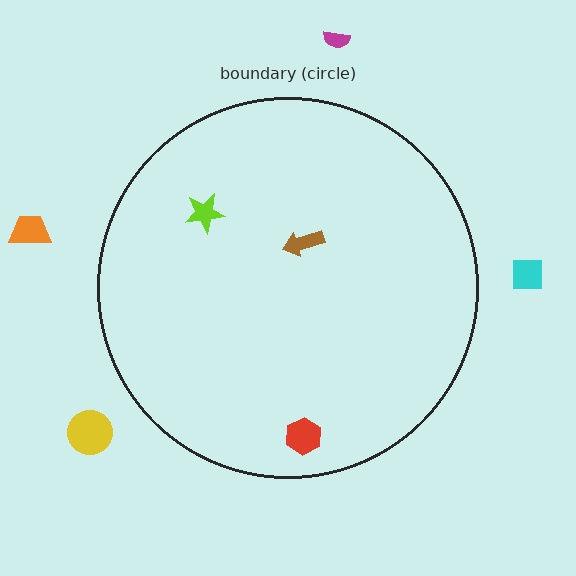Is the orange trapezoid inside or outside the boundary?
Outside.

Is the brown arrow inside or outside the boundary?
Inside.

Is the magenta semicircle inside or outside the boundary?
Outside.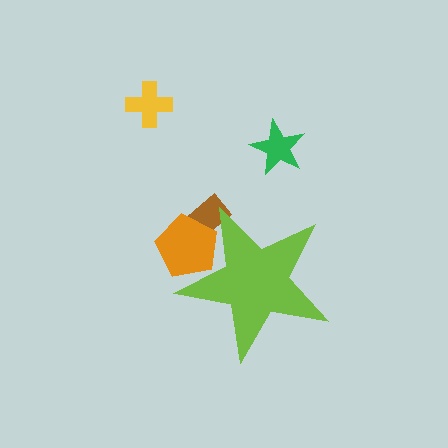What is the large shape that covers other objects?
A lime star.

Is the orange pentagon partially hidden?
Yes, the orange pentagon is partially hidden behind the lime star.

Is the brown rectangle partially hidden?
Yes, the brown rectangle is partially hidden behind the lime star.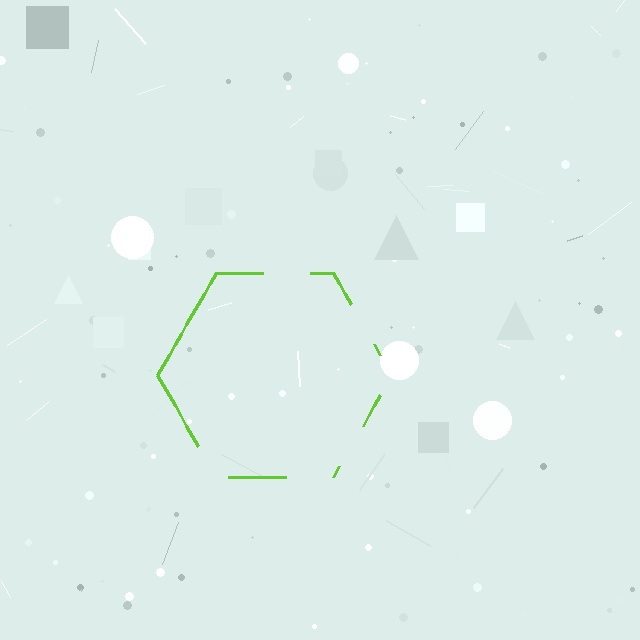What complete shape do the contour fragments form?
The contour fragments form a hexagon.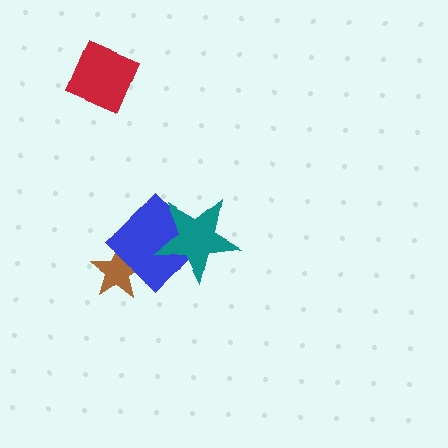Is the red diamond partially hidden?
No, no other shape covers it.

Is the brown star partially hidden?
Yes, it is partially covered by another shape.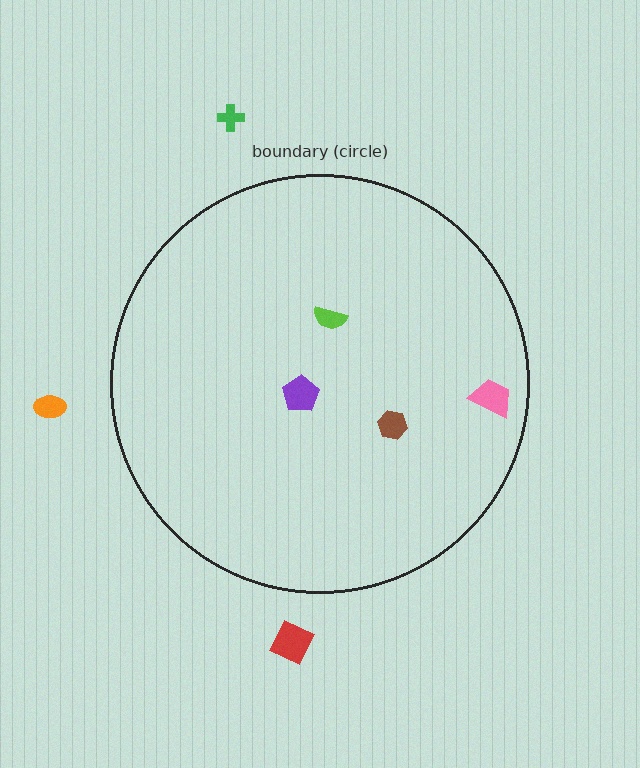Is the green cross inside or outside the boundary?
Outside.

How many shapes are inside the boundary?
4 inside, 3 outside.